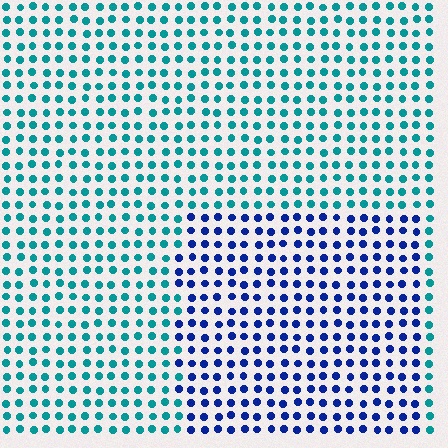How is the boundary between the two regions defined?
The boundary is defined purely by a slight shift in hue (about 49 degrees). Spacing, size, and orientation are identical on both sides.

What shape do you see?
I see a rectangle.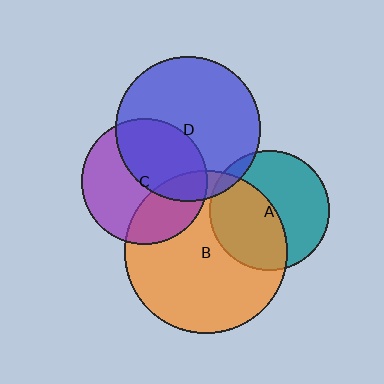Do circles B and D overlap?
Yes.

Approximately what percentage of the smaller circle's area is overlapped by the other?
Approximately 10%.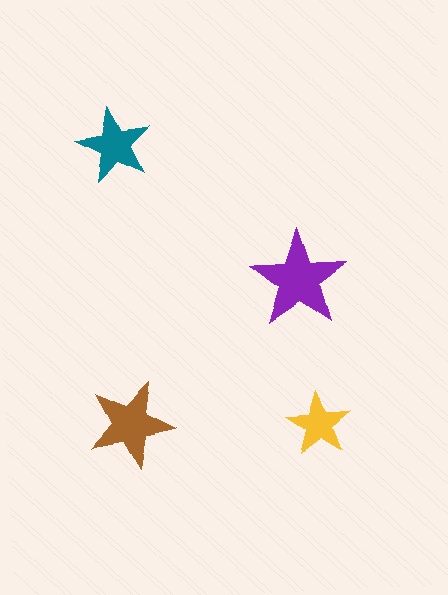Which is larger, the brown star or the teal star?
The brown one.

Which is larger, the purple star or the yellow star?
The purple one.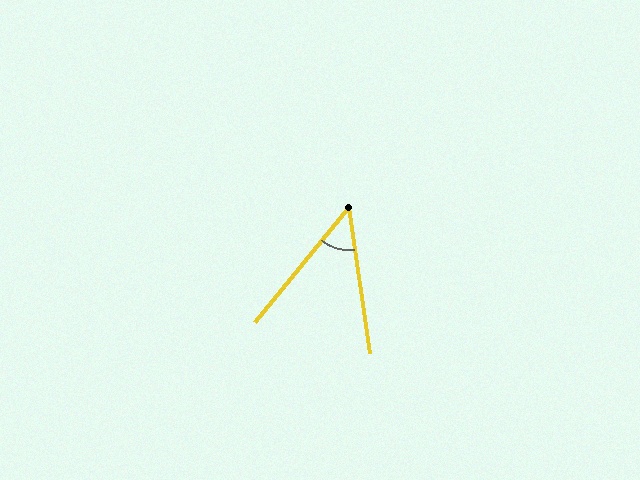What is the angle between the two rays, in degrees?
Approximately 47 degrees.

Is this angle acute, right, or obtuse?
It is acute.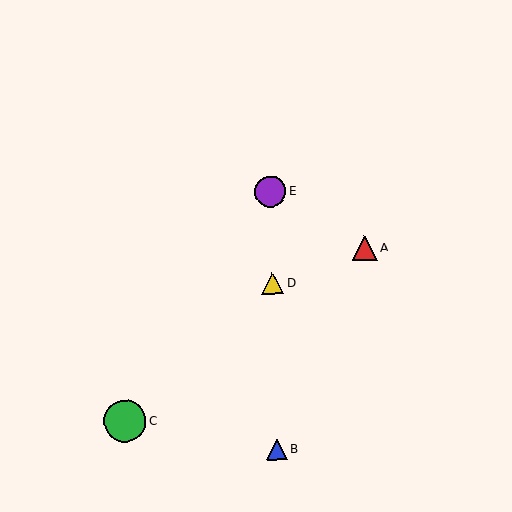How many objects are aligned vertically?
3 objects (B, D, E) are aligned vertically.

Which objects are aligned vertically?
Objects B, D, E are aligned vertically.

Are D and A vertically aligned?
No, D is at x≈273 and A is at x≈364.